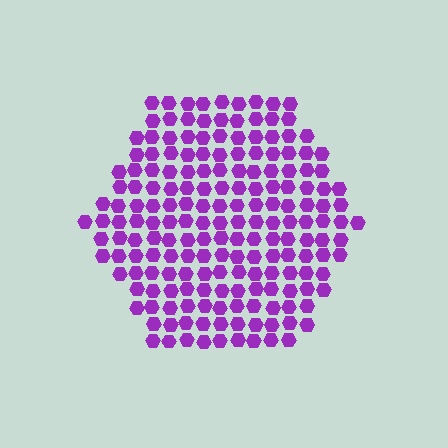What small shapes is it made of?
It is made of small hexagons.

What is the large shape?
The large shape is a hexagon.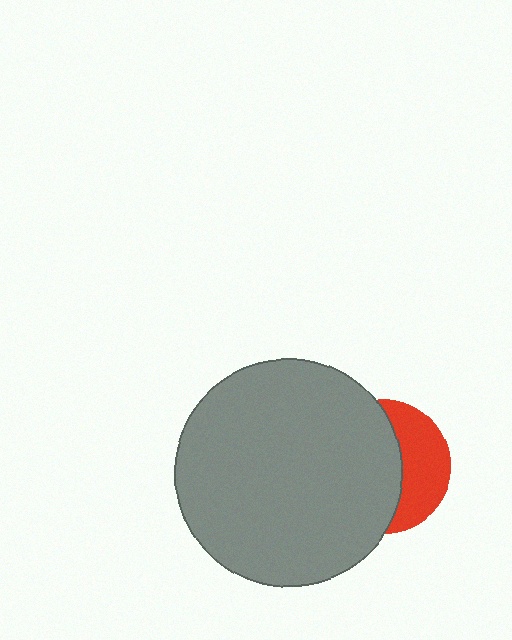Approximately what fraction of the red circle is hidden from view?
Roughly 62% of the red circle is hidden behind the gray circle.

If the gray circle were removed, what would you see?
You would see the complete red circle.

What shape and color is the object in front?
The object in front is a gray circle.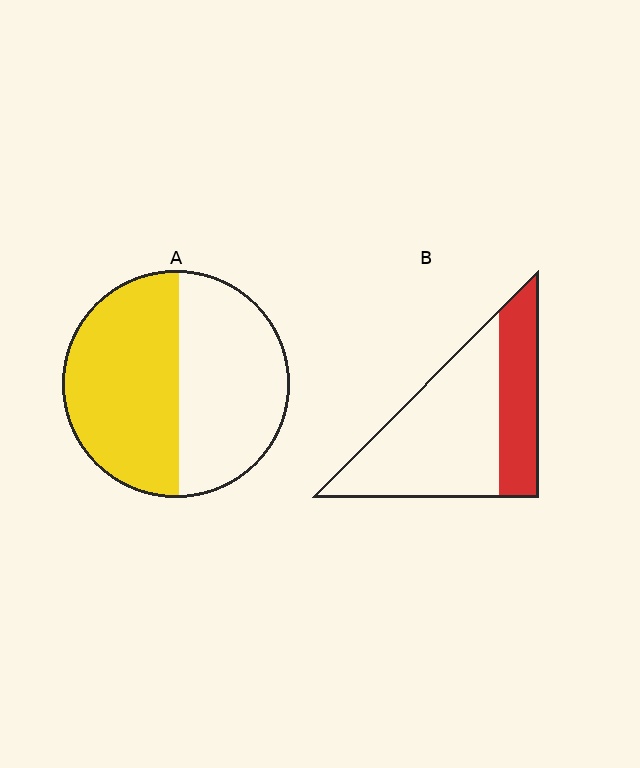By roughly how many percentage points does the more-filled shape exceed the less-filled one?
By roughly 20 percentage points (A over B).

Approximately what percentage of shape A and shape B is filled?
A is approximately 50% and B is approximately 30%.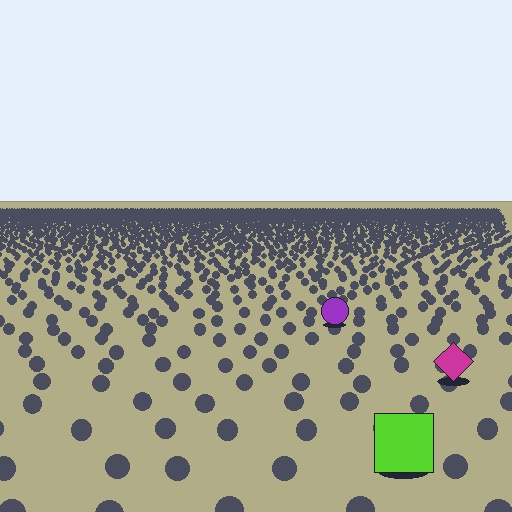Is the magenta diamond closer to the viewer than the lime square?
No. The lime square is closer — you can tell from the texture gradient: the ground texture is coarser near it.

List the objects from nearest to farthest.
From nearest to farthest: the lime square, the magenta diamond, the purple circle.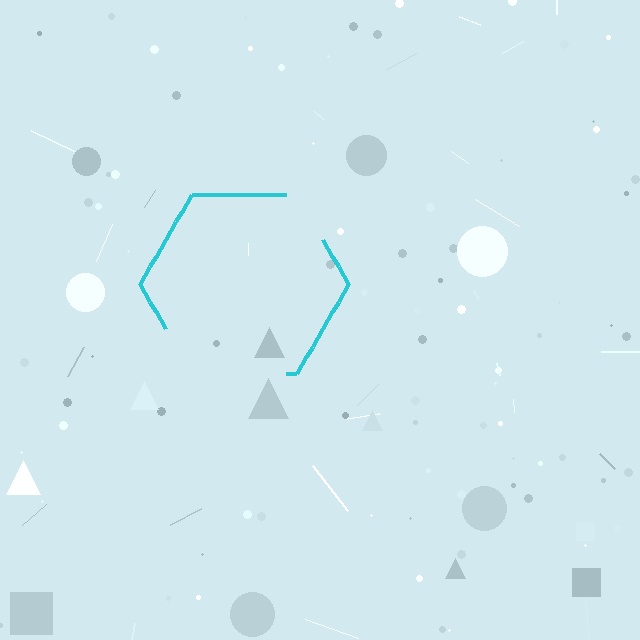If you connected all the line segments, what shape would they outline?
They would outline a hexagon.